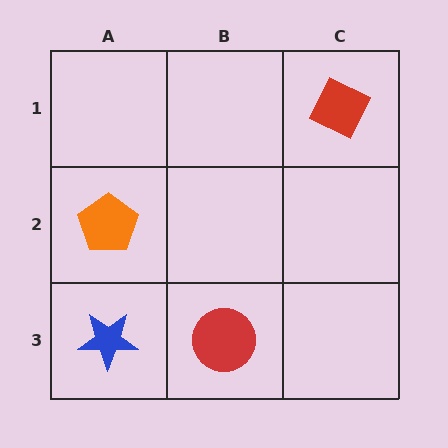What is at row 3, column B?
A red circle.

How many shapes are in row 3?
2 shapes.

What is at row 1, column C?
A red diamond.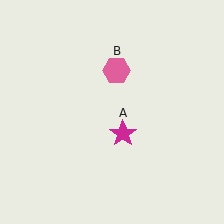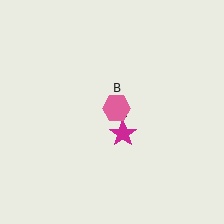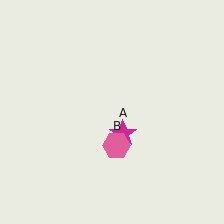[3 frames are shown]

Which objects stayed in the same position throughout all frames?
Magenta star (object A) remained stationary.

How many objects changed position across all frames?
1 object changed position: pink hexagon (object B).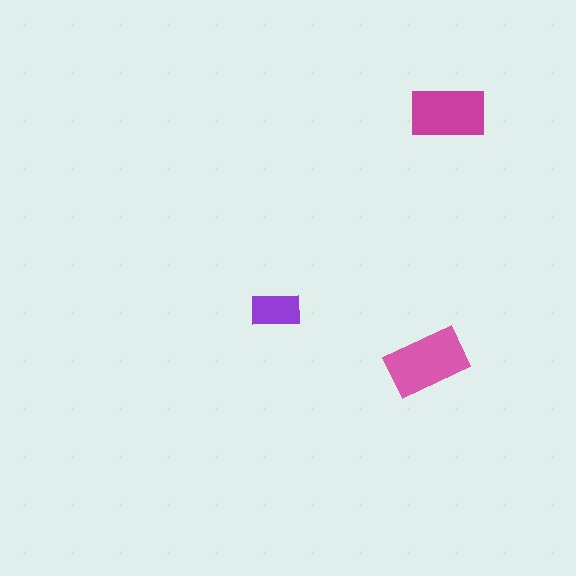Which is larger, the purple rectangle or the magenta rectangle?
The magenta one.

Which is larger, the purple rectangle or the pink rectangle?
The pink one.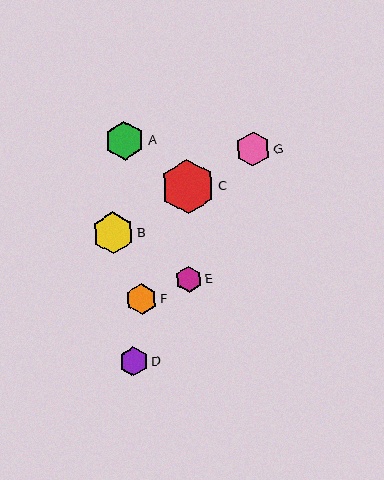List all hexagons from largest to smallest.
From largest to smallest: C, B, A, G, F, D, E.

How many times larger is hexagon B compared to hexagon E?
Hexagon B is approximately 1.6 times the size of hexagon E.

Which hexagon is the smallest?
Hexagon E is the smallest with a size of approximately 26 pixels.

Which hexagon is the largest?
Hexagon C is the largest with a size of approximately 55 pixels.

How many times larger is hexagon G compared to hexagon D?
Hexagon G is approximately 1.2 times the size of hexagon D.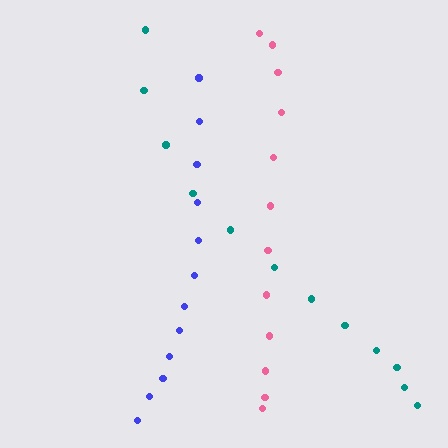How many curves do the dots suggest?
There are 3 distinct paths.